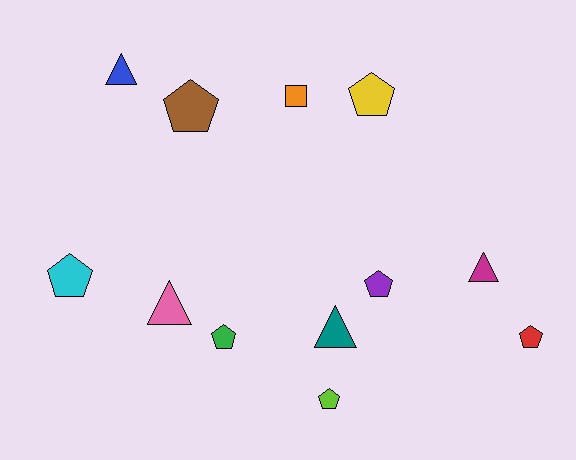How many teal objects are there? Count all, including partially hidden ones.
There is 1 teal object.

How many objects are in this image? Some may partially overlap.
There are 12 objects.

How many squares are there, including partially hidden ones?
There is 1 square.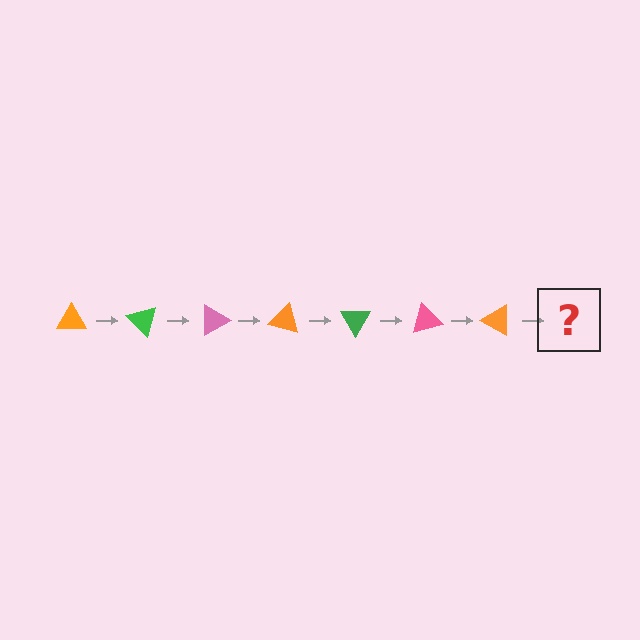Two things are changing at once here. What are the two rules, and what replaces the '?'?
The two rules are that it rotates 45 degrees each step and the color cycles through orange, green, and pink. The '?' should be a green triangle, rotated 315 degrees from the start.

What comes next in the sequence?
The next element should be a green triangle, rotated 315 degrees from the start.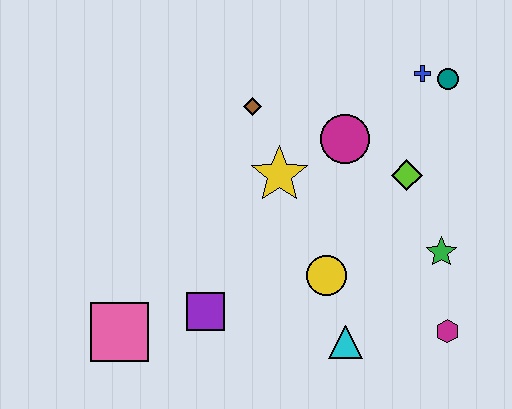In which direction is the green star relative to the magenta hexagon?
The green star is above the magenta hexagon.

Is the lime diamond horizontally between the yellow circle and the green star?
Yes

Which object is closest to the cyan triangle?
The yellow circle is closest to the cyan triangle.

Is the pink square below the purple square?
Yes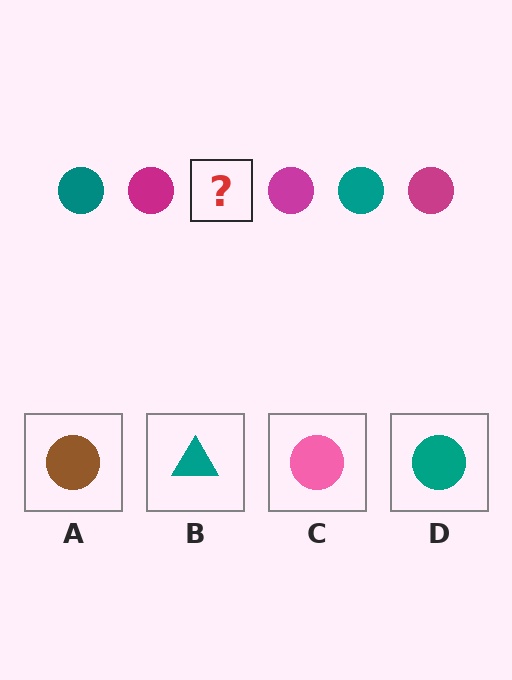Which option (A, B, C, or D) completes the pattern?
D.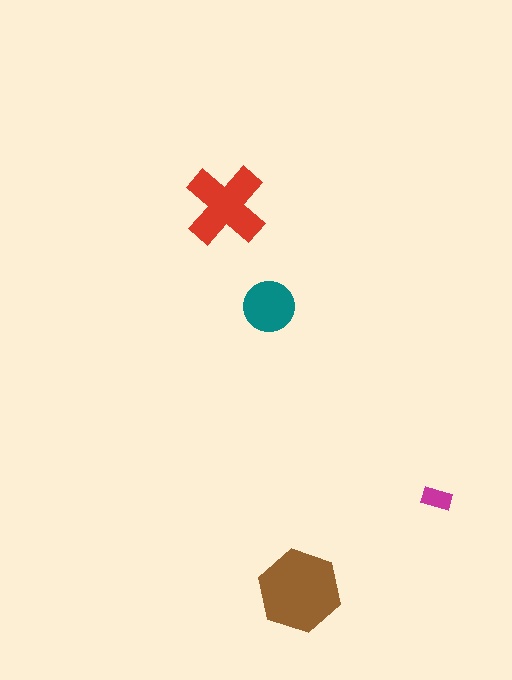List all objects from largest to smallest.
The brown hexagon, the red cross, the teal circle, the magenta rectangle.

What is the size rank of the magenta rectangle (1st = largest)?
4th.